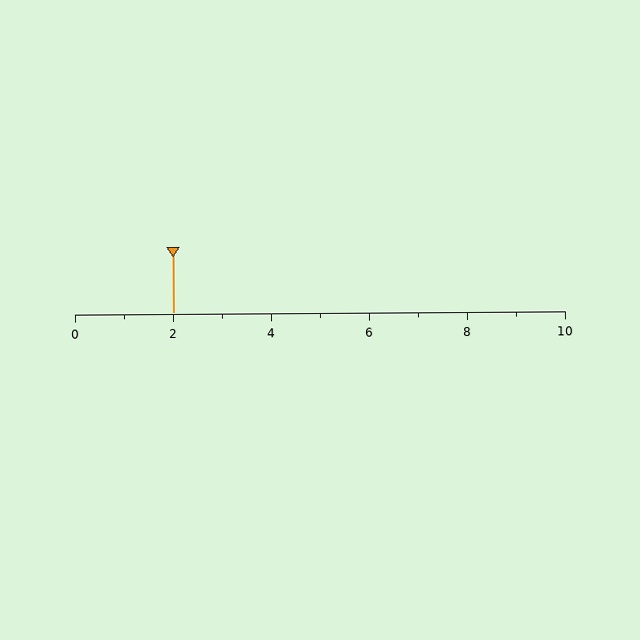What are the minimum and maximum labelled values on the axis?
The axis runs from 0 to 10.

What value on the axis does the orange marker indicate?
The marker indicates approximately 2.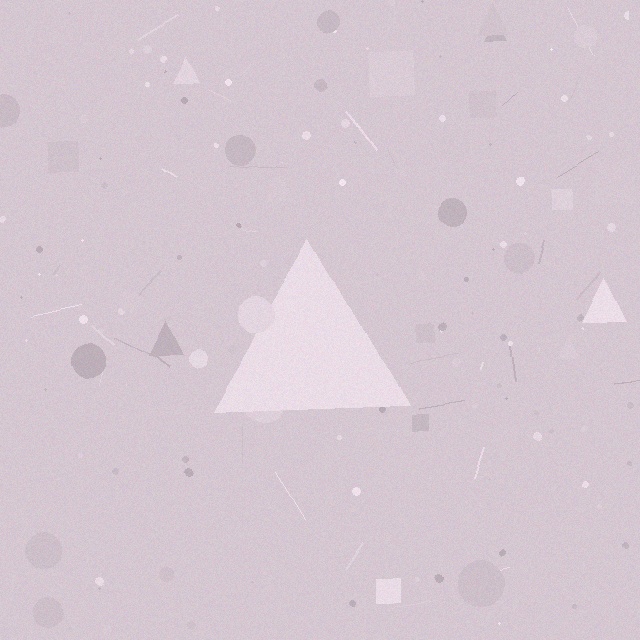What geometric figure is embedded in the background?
A triangle is embedded in the background.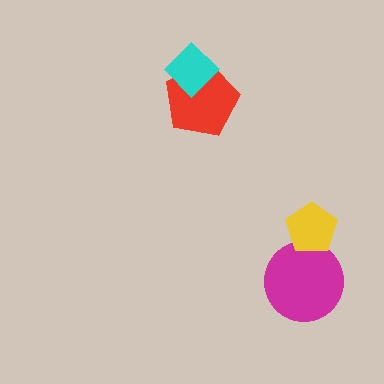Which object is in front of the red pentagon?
The cyan diamond is in front of the red pentagon.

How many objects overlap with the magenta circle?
1 object overlaps with the magenta circle.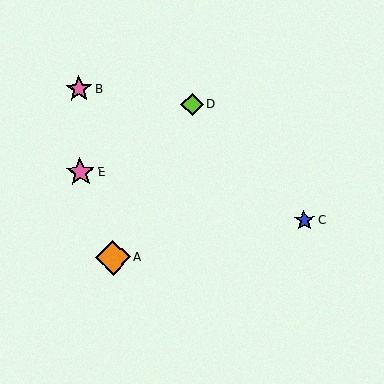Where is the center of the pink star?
The center of the pink star is at (79, 89).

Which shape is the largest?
The orange diamond (labeled A) is the largest.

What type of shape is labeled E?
Shape E is a pink star.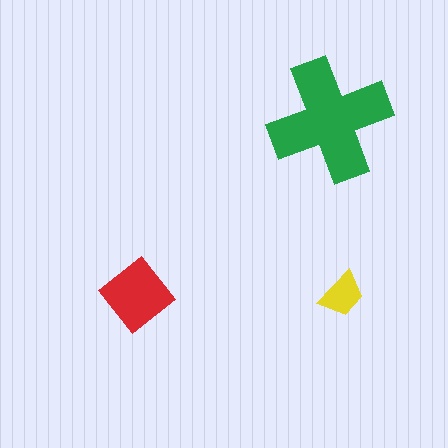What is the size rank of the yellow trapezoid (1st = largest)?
3rd.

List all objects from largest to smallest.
The green cross, the red diamond, the yellow trapezoid.